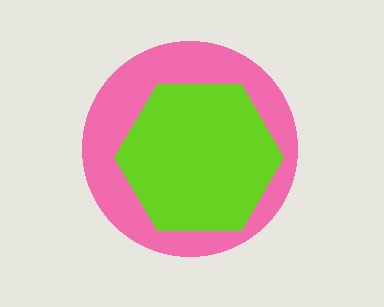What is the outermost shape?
The pink circle.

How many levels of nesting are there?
2.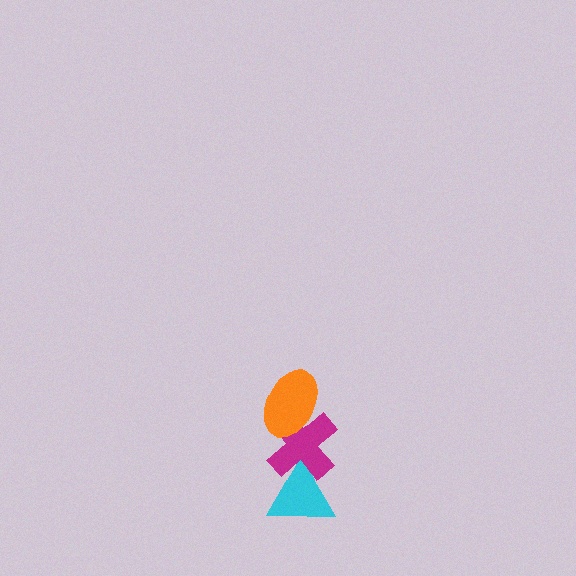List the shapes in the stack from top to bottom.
From top to bottom: the orange ellipse, the magenta cross, the cyan triangle.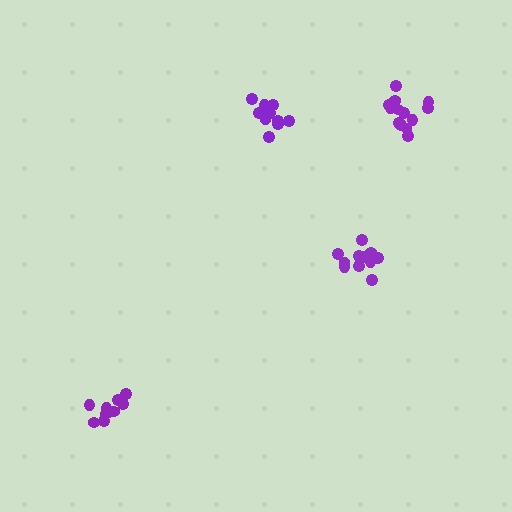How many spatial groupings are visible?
There are 4 spatial groupings.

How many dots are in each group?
Group 1: 11 dots, Group 2: 13 dots, Group 3: 11 dots, Group 4: 10 dots (45 total).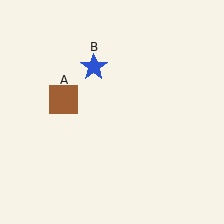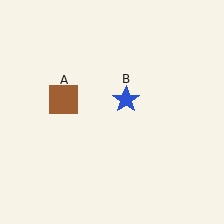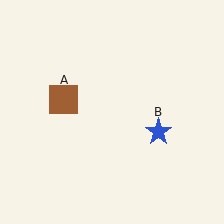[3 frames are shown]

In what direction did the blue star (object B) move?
The blue star (object B) moved down and to the right.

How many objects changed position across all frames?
1 object changed position: blue star (object B).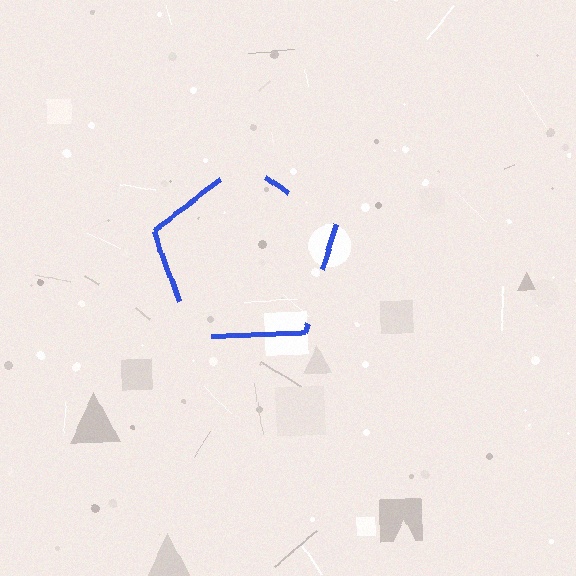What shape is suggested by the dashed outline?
The dashed outline suggests a pentagon.